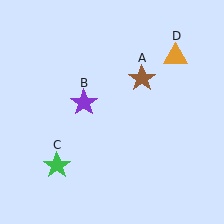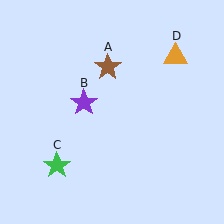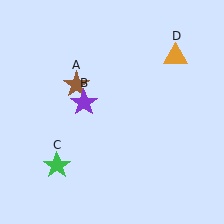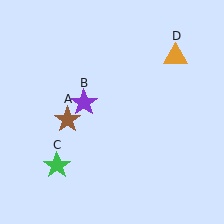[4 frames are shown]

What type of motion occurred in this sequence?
The brown star (object A) rotated counterclockwise around the center of the scene.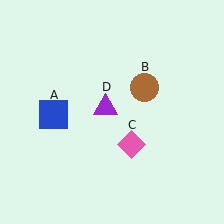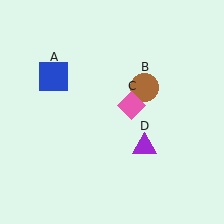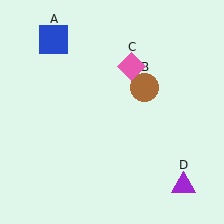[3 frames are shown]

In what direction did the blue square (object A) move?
The blue square (object A) moved up.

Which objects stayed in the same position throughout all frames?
Brown circle (object B) remained stationary.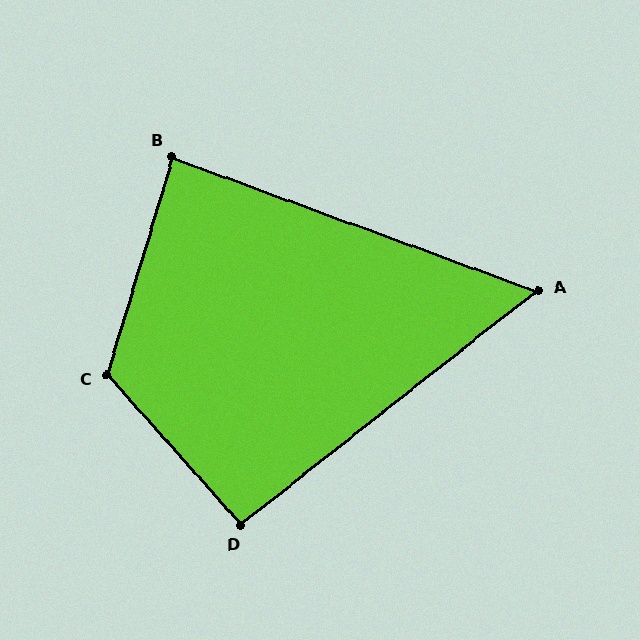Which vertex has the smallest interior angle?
A, at approximately 58 degrees.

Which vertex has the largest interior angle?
C, at approximately 122 degrees.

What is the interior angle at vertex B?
Approximately 87 degrees (approximately right).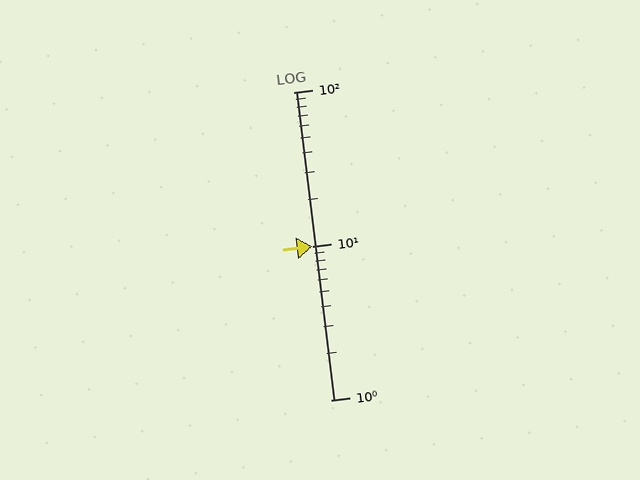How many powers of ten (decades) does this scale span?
The scale spans 2 decades, from 1 to 100.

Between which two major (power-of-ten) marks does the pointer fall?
The pointer is between 10 and 100.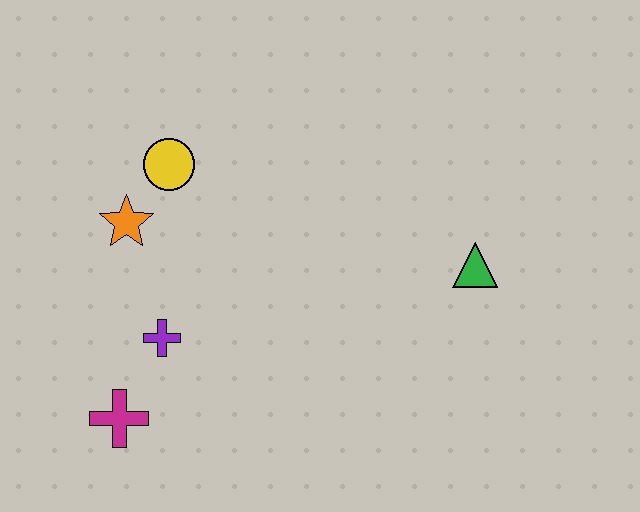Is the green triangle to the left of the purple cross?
No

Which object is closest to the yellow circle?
The orange star is closest to the yellow circle.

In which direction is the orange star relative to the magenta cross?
The orange star is above the magenta cross.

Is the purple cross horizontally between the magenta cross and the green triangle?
Yes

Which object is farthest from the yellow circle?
The green triangle is farthest from the yellow circle.